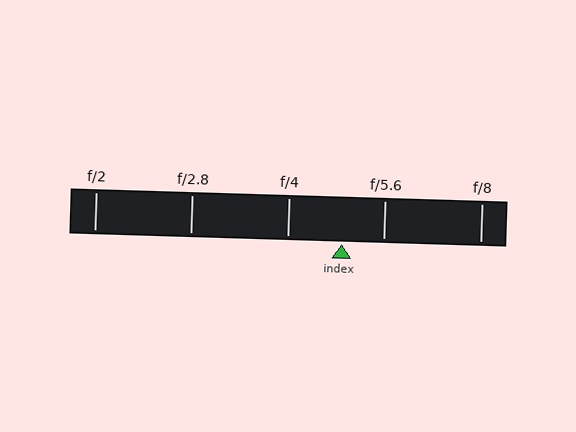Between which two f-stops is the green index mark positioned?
The index mark is between f/4 and f/5.6.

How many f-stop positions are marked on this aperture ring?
There are 5 f-stop positions marked.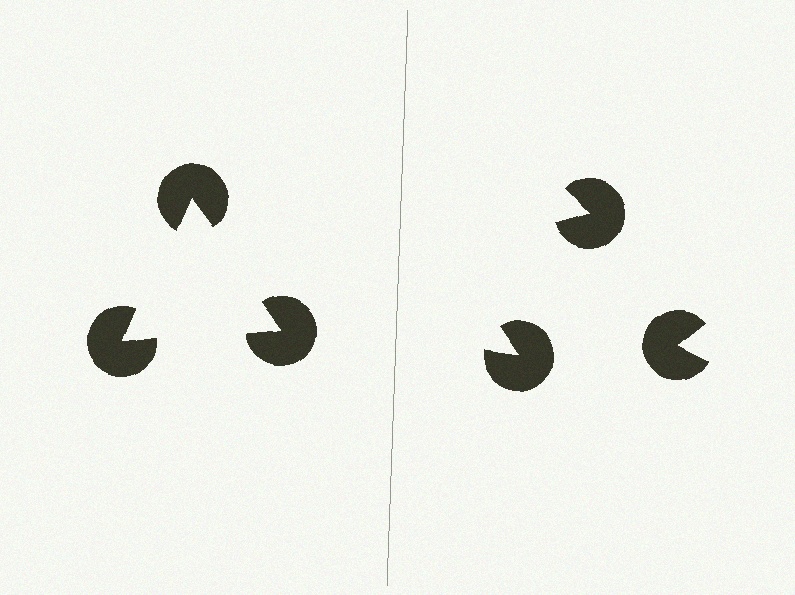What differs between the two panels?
The pac-man discs are positioned identically on both sides; only the wedge orientations differ. On the left they align to a triangle; on the right they are misaligned.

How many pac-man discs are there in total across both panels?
6 — 3 on each side.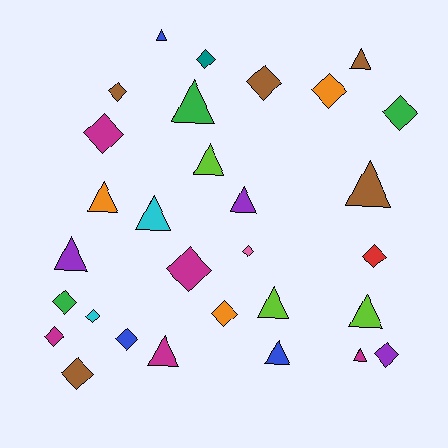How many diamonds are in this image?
There are 16 diamonds.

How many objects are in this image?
There are 30 objects.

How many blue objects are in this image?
There are 3 blue objects.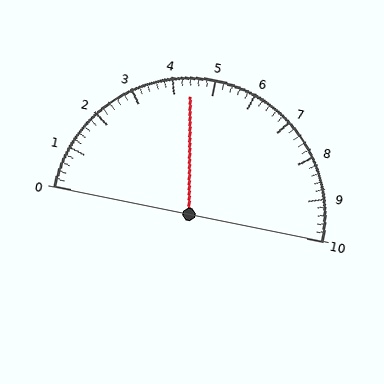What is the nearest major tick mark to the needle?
The nearest major tick mark is 4.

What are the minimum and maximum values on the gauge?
The gauge ranges from 0 to 10.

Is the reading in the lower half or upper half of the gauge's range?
The reading is in the lower half of the range (0 to 10).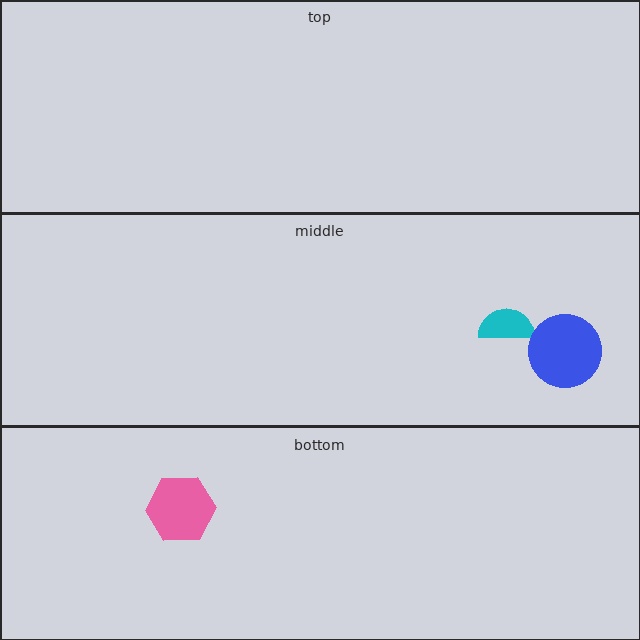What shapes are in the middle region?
The cyan semicircle, the blue circle.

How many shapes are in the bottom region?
1.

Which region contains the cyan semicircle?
The middle region.